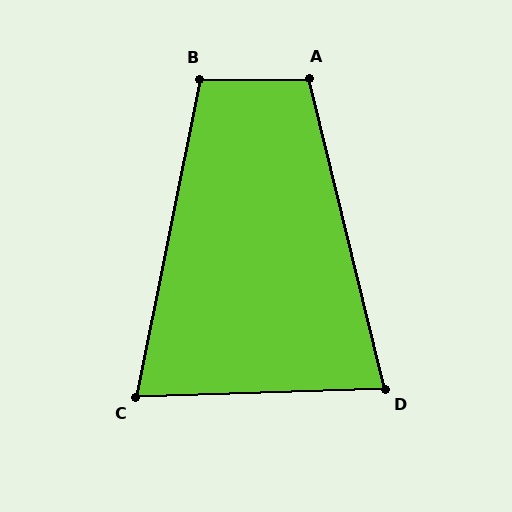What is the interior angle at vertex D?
Approximately 78 degrees (acute).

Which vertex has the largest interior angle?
A, at approximately 103 degrees.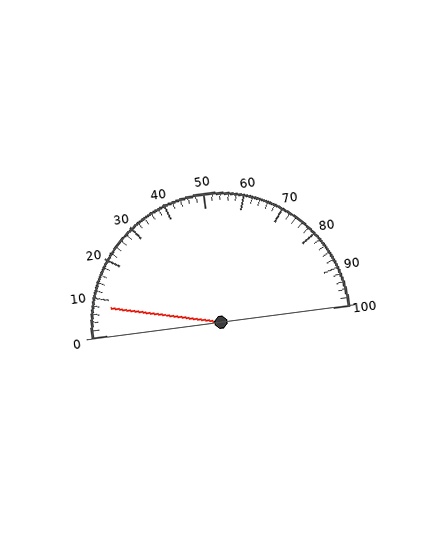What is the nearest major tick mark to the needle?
The nearest major tick mark is 10.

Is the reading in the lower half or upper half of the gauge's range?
The reading is in the lower half of the range (0 to 100).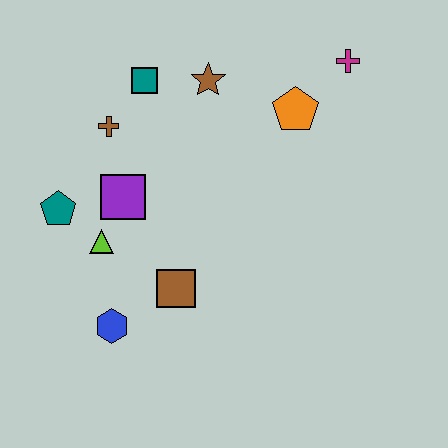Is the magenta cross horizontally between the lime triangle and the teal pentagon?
No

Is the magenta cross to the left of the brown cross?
No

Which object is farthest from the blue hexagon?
The magenta cross is farthest from the blue hexagon.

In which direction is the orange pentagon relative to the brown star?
The orange pentagon is to the right of the brown star.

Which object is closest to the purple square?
The lime triangle is closest to the purple square.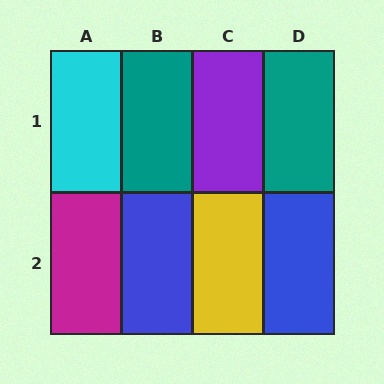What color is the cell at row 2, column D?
Blue.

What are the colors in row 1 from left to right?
Cyan, teal, purple, teal.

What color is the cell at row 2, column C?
Yellow.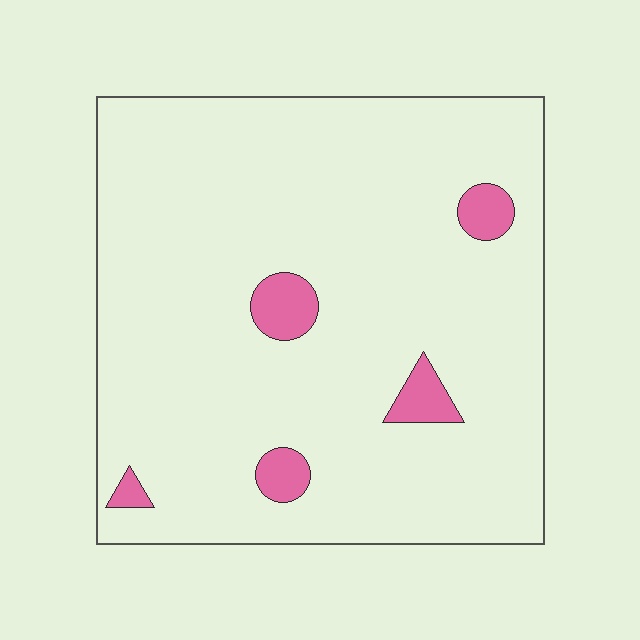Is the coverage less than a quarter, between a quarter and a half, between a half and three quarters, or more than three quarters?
Less than a quarter.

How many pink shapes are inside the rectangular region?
5.